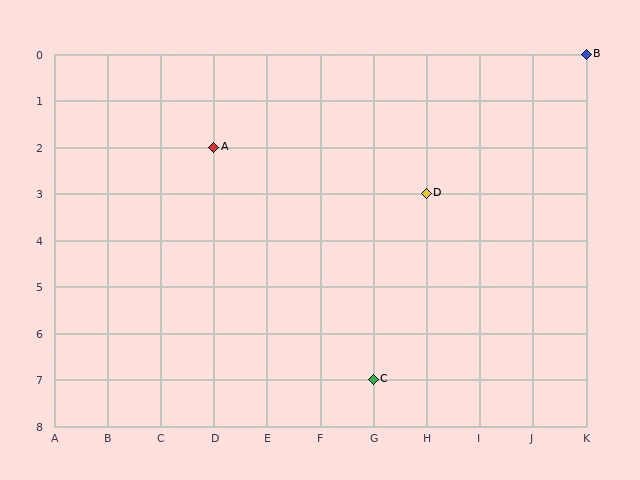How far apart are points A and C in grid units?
Points A and C are 3 columns and 5 rows apart (about 5.8 grid units diagonally).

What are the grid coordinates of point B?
Point B is at grid coordinates (K, 0).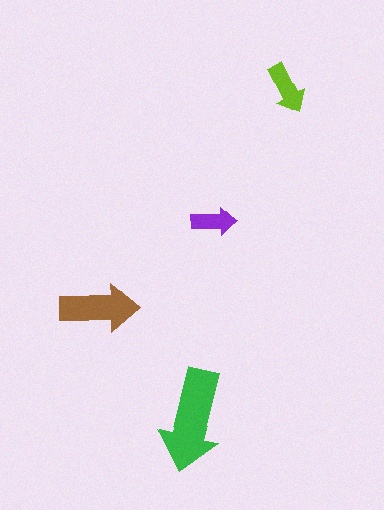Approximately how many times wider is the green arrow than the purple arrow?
About 2.5 times wider.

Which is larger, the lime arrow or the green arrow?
The green one.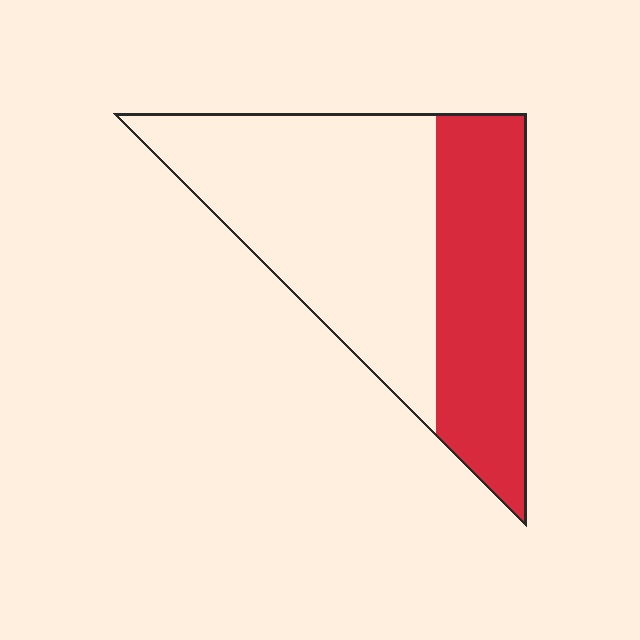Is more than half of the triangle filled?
No.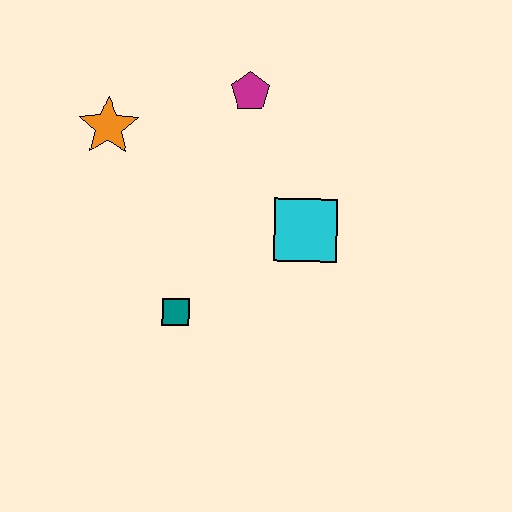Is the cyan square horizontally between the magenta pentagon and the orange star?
No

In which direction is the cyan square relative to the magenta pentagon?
The cyan square is below the magenta pentagon.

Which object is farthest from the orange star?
The cyan square is farthest from the orange star.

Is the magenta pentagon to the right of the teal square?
Yes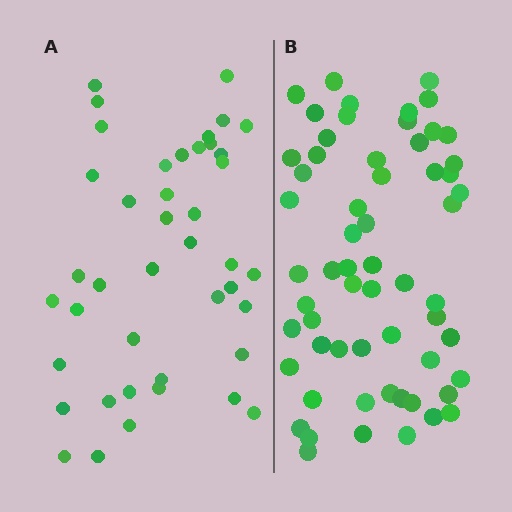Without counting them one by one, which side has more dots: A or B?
Region B (the right region) has more dots.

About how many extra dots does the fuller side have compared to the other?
Region B has approximately 20 more dots than region A.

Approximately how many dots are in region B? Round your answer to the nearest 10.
About 60 dots.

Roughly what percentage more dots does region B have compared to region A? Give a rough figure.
About 45% more.